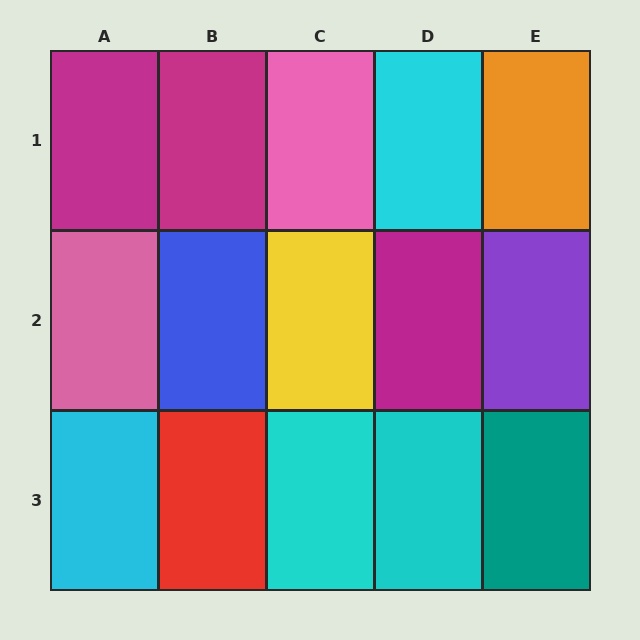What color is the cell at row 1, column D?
Cyan.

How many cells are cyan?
4 cells are cyan.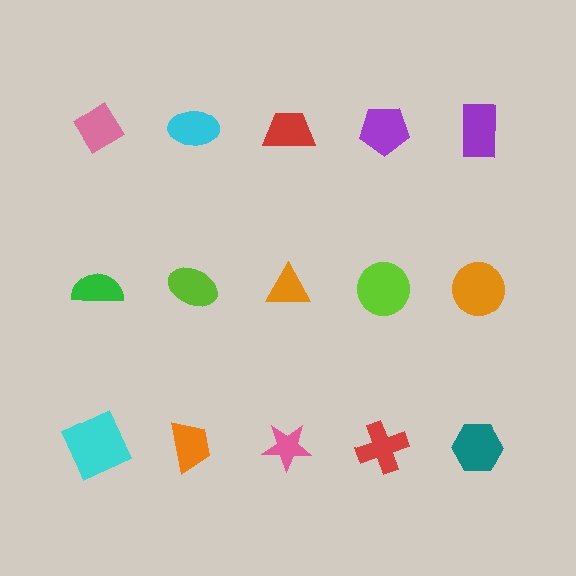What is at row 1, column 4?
A purple pentagon.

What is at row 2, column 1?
A green semicircle.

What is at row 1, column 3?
A red trapezoid.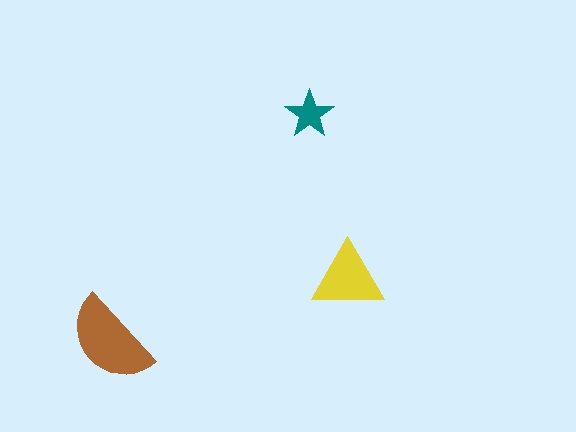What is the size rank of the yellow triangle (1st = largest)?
2nd.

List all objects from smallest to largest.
The teal star, the yellow triangle, the brown semicircle.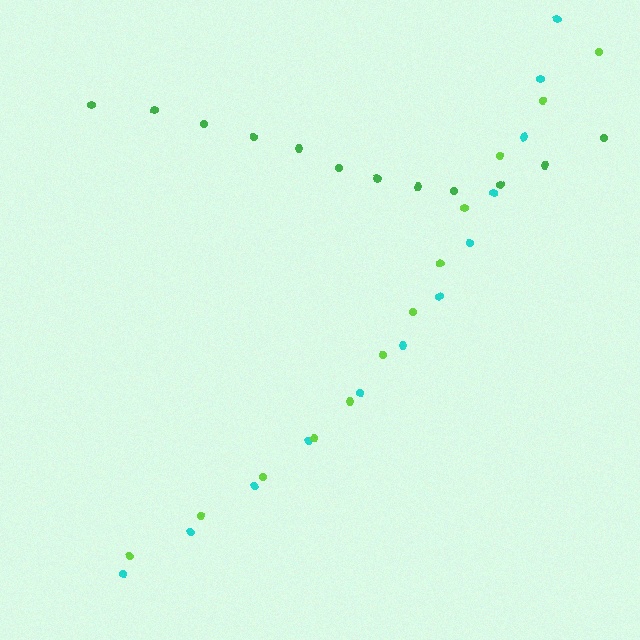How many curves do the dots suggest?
There are 3 distinct paths.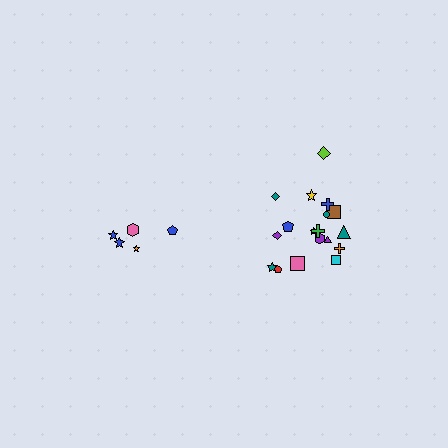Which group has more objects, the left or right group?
The right group.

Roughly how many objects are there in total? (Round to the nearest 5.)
Roughly 25 objects in total.